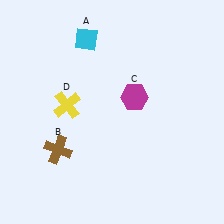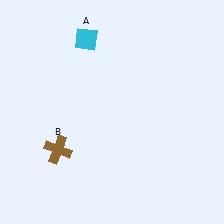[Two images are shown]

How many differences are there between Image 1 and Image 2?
There are 2 differences between the two images.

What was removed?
The magenta hexagon (C), the yellow cross (D) were removed in Image 2.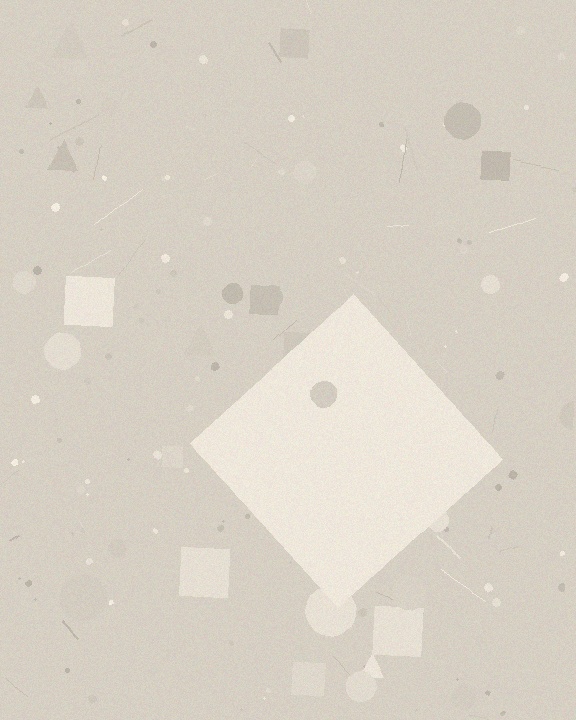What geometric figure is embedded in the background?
A diamond is embedded in the background.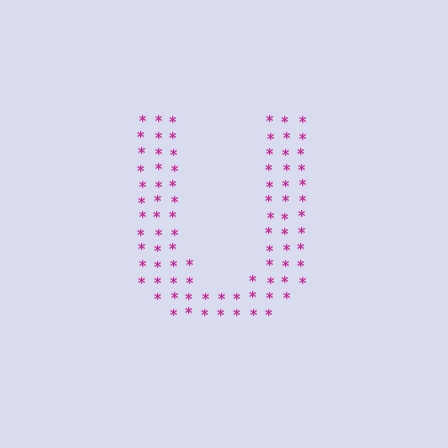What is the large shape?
The large shape is the letter U.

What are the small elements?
The small elements are asterisks.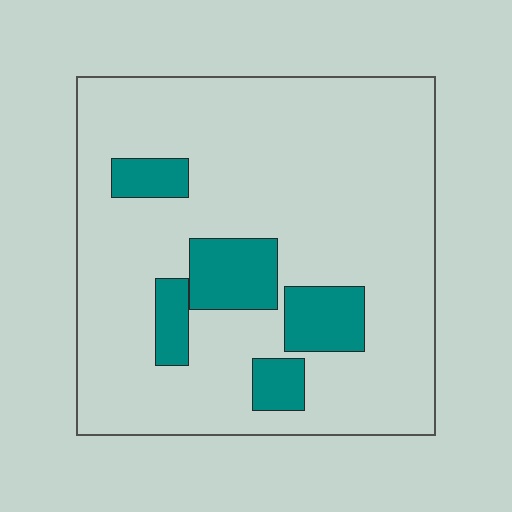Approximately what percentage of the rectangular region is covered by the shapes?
Approximately 15%.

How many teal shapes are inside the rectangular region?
5.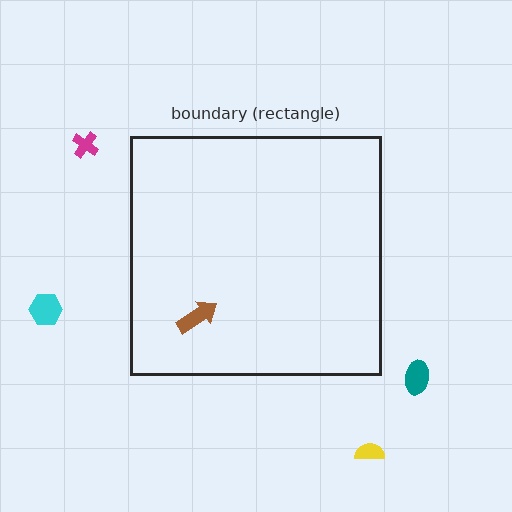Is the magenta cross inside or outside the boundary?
Outside.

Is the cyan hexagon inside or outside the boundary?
Outside.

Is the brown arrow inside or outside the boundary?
Inside.